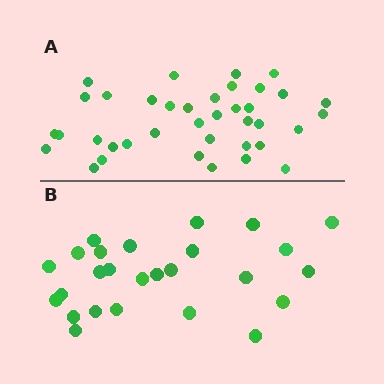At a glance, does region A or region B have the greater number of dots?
Region A (the top region) has more dots.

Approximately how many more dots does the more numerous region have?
Region A has roughly 12 or so more dots than region B.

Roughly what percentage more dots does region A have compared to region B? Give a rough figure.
About 45% more.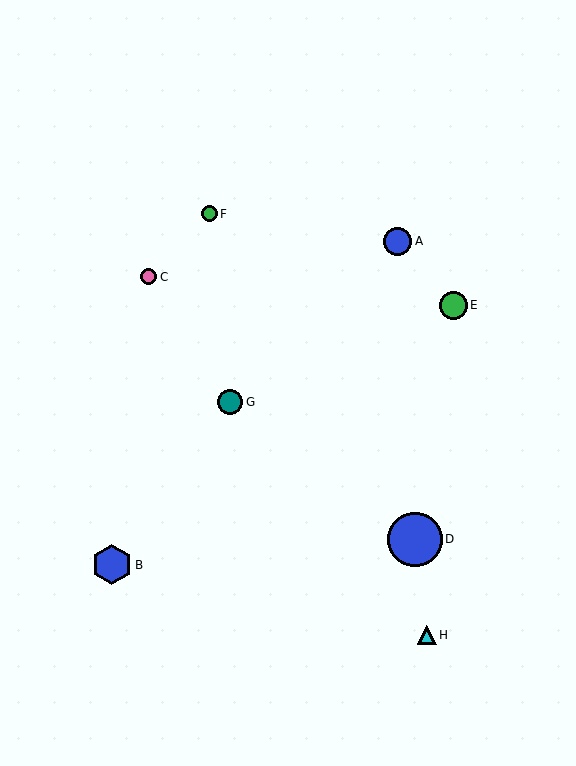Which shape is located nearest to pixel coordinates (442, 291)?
The green circle (labeled E) at (453, 305) is nearest to that location.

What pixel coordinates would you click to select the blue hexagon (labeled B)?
Click at (112, 565) to select the blue hexagon B.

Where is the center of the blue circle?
The center of the blue circle is at (398, 241).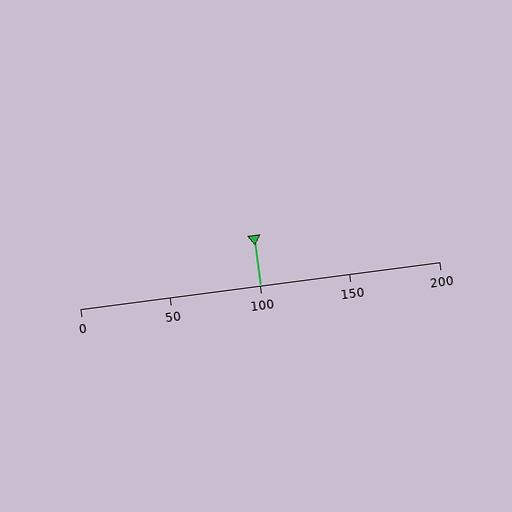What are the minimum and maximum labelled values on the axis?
The axis runs from 0 to 200.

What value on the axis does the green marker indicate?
The marker indicates approximately 100.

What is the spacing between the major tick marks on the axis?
The major ticks are spaced 50 apart.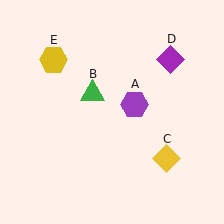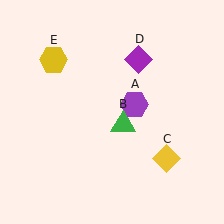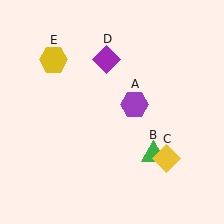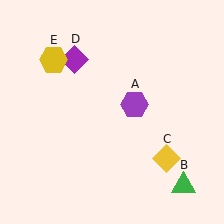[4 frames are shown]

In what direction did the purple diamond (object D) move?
The purple diamond (object D) moved left.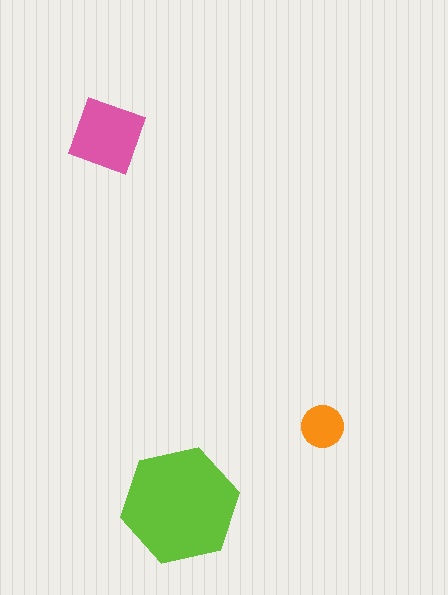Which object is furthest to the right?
The orange circle is rightmost.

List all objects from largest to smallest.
The lime hexagon, the pink diamond, the orange circle.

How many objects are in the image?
There are 3 objects in the image.